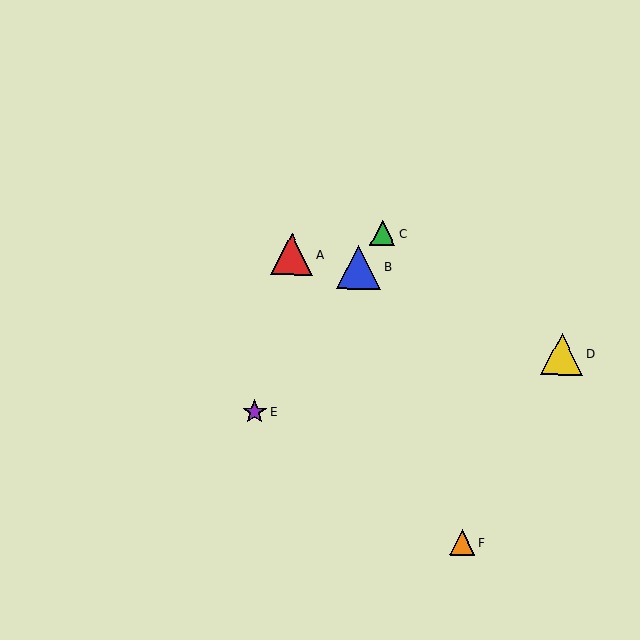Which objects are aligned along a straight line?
Objects B, C, E are aligned along a straight line.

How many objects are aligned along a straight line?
3 objects (B, C, E) are aligned along a straight line.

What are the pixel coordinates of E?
Object E is at (255, 412).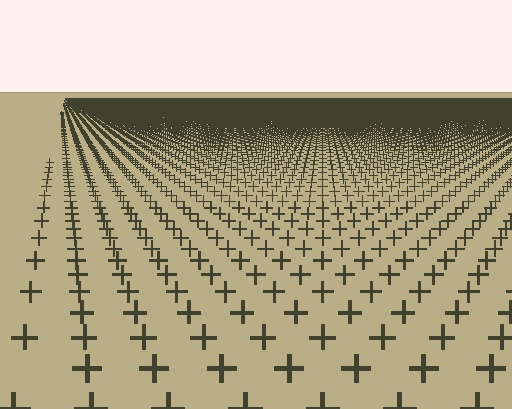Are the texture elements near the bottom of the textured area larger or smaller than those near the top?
Larger. Near the bottom, elements are closer to the viewer and appear at a bigger on-screen size.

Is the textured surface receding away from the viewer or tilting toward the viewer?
The surface is receding away from the viewer. Texture elements get smaller and denser toward the top.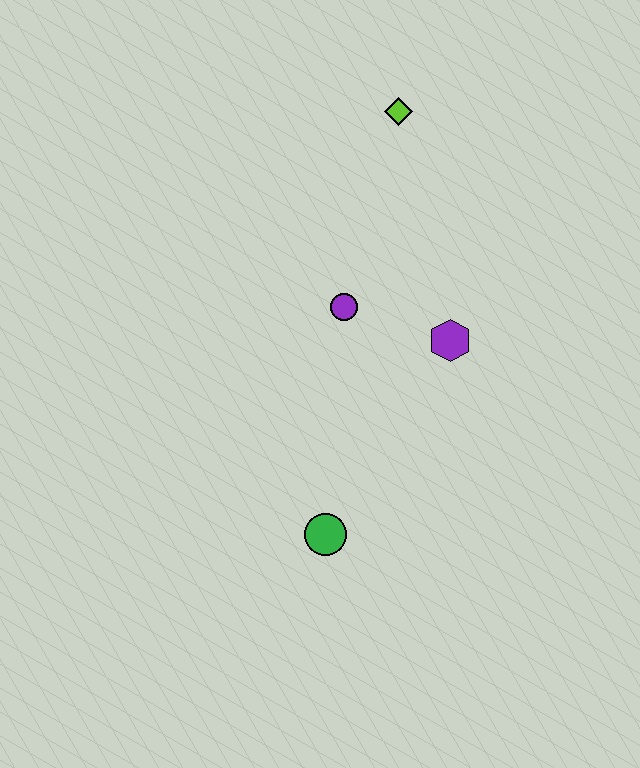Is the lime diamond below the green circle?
No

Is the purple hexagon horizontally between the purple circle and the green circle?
No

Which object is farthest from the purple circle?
The green circle is farthest from the purple circle.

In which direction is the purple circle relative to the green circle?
The purple circle is above the green circle.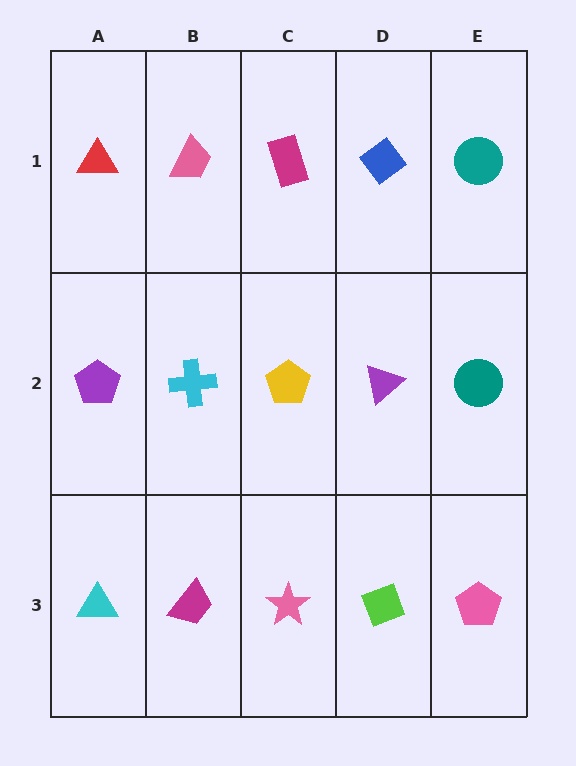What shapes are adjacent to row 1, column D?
A purple triangle (row 2, column D), a magenta rectangle (row 1, column C), a teal circle (row 1, column E).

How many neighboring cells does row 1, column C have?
3.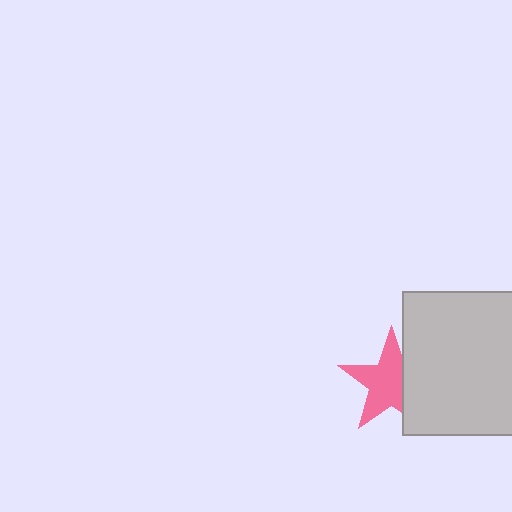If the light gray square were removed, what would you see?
You would see the complete pink star.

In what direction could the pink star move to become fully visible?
The pink star could move left. That would shift it out from behind the light gray square entirely.